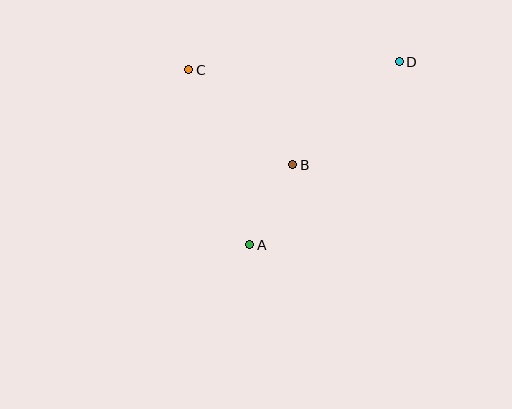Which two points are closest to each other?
Points A and B are closest to each other.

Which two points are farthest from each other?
Points A and D are farthest from each other.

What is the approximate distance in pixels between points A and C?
The distance between A and C is approximately 185 pixels.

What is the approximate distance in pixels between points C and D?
The distance between C and D is approximately 211 pixels.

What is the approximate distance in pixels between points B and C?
The distance between B and C is approximately 141 pixels.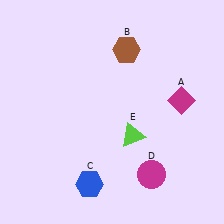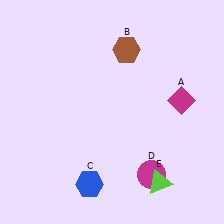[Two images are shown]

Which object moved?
The lime triangle (E) moved down.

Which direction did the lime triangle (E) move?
The lime triangle (E) moved down.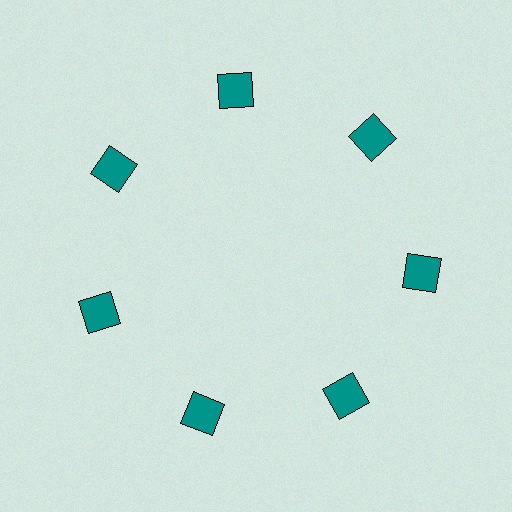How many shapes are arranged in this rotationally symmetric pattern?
There are 7 shapes, arranged in 7 groups of 1.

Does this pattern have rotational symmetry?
Yes, this pattern has 7-fold rotational symmetry. It looks the same after rotating 51 degrees around the center.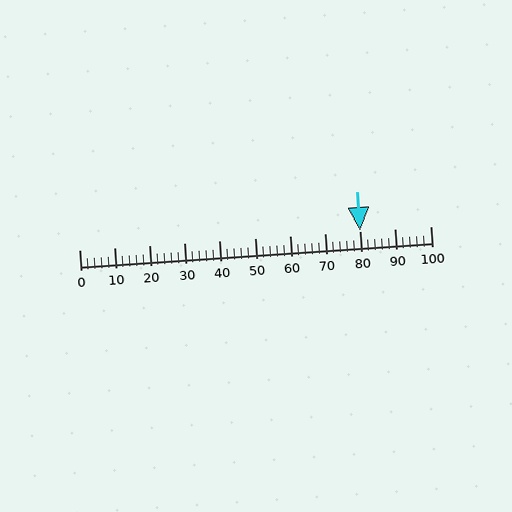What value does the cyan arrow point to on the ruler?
The cyan arrow points to approximately 80.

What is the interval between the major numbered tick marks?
The major tick marks are spaced 10 units apart.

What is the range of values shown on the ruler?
The ruler shows values from 0 to 100.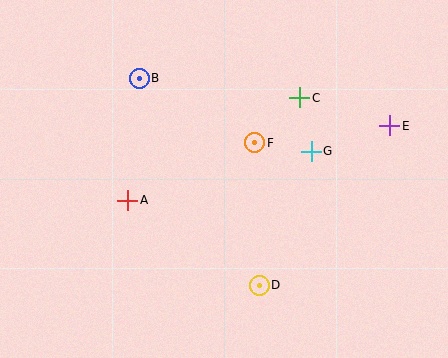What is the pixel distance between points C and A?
The distance between C and A is 200 pixels.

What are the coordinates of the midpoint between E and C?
The midpoint between E and C is at (345, 112).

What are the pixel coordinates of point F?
Point F is at (255, 143).